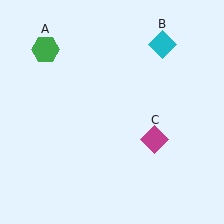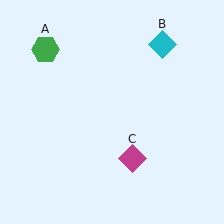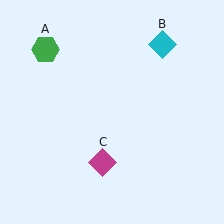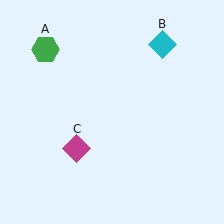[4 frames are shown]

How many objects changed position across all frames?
1 object changed position: magenta diamond (object C).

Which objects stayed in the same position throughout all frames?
Green hexagon (object A) and cyan diamond (object B) remained stationary.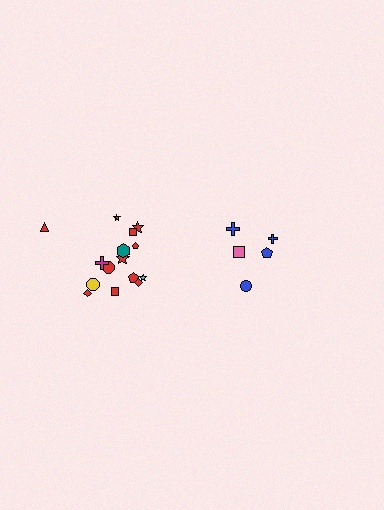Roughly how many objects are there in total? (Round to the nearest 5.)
Roughly 20 objects in total.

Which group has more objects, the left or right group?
The left group.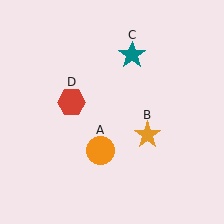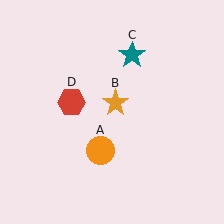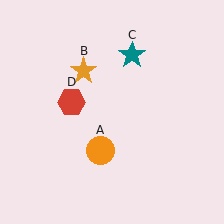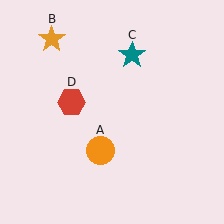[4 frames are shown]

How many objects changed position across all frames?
1 object changed position: orange star (object B).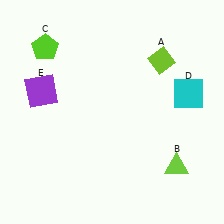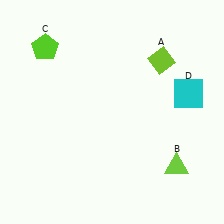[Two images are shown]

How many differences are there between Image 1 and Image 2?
There is 1 difference between the two images.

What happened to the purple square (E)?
The purple square (E) was removed in Image 2. It was in the top-left area of Image 1.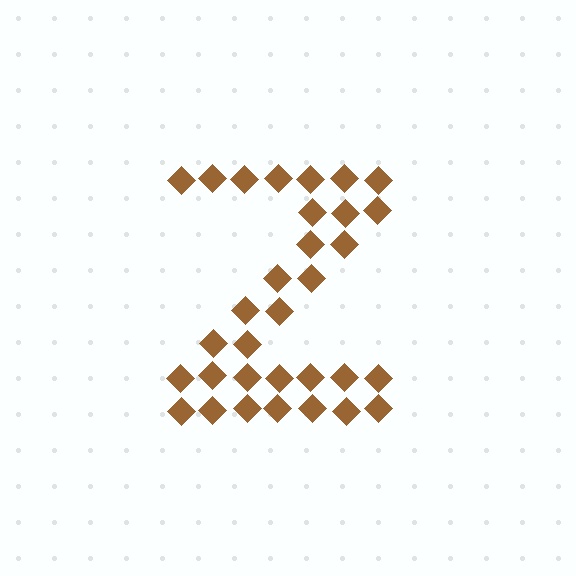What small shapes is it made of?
It is made of small diamonds.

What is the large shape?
The large shape is the letter Z.